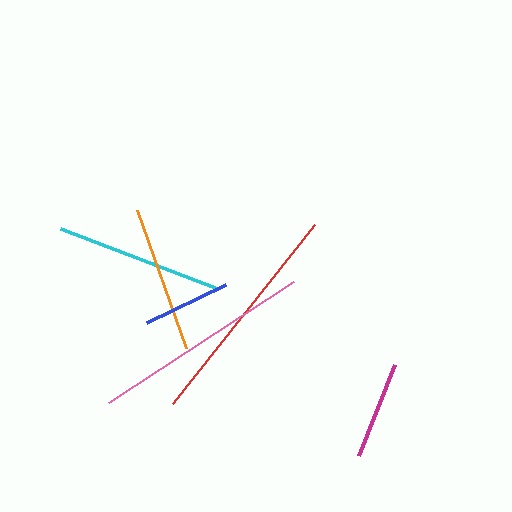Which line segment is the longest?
The red line is the longest at approximately 229 pixels.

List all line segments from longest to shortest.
From longest to shortest: red, pink, cyan, orange, magenta, blue.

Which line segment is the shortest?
The blue line is the shortest at approximately 87 pixels.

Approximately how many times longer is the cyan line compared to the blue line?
The cyan line is approximately 1.9 times the length of the blue line.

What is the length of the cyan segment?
The cyan segment is approximately 168 pixels long.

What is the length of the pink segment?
The pink segment is approximately 221 pixels long.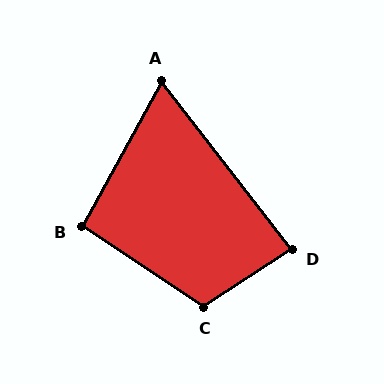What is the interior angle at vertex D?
Approximately 85 degrees (approximately right).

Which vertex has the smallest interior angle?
A, at approximately 67 degrees.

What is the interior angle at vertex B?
Approximately 95 degrees (approximately right).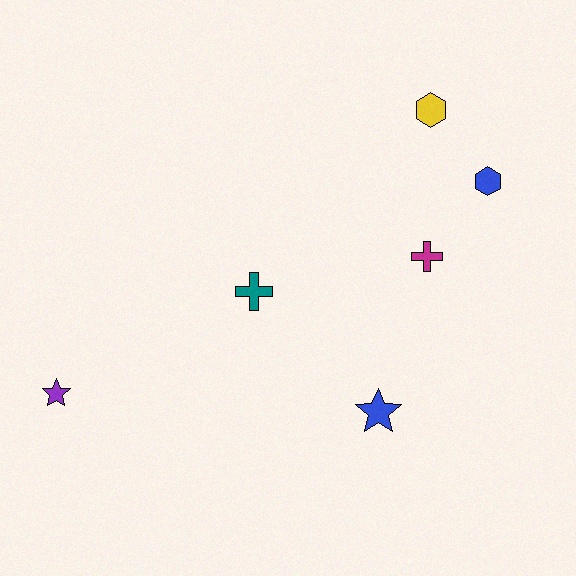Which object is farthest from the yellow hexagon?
The purple star is farthest from the yellow hexagon.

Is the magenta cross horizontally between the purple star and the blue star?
No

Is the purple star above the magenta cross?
No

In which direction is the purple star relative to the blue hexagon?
The purple star is to the left of the blue hexagon.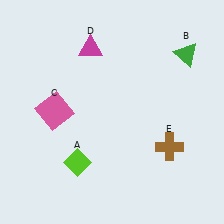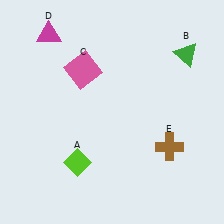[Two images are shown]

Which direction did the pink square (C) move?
The pink square (C) moved up.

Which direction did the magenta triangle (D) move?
The magenta triangle (D) moved left.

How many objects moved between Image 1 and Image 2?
2 objects moved between the two images.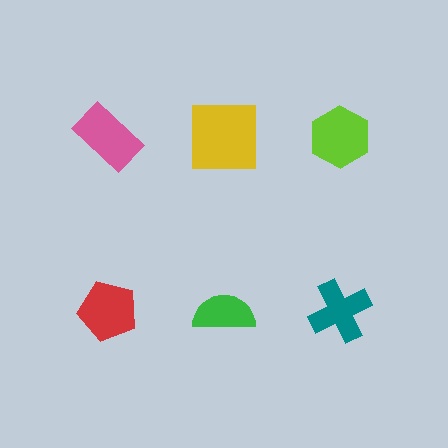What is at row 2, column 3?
A teal cross.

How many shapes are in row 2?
3 shapes.